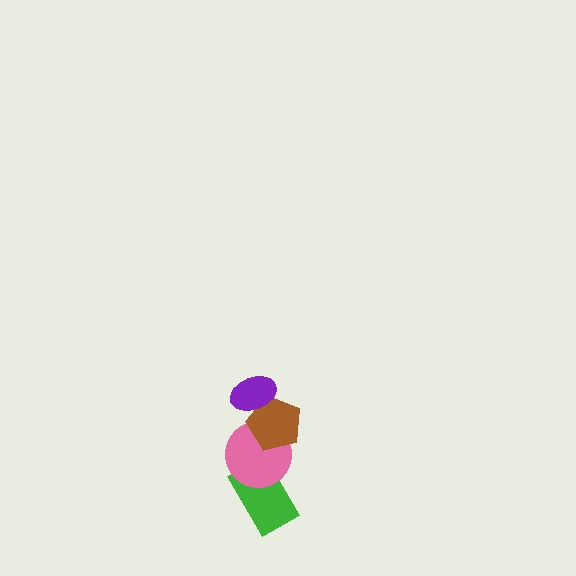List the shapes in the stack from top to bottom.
From top to bottom: the purple ellipse, the brown pentagon, the pink circle, the green rectangle.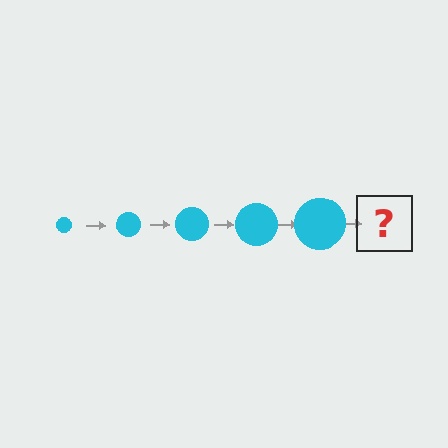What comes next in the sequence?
The next element should be a cyan circle, larger than the previous one.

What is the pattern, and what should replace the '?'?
The pattern is that the circle gets progressively larger each step. The '?' should be a cyan circle, larger than the previous one.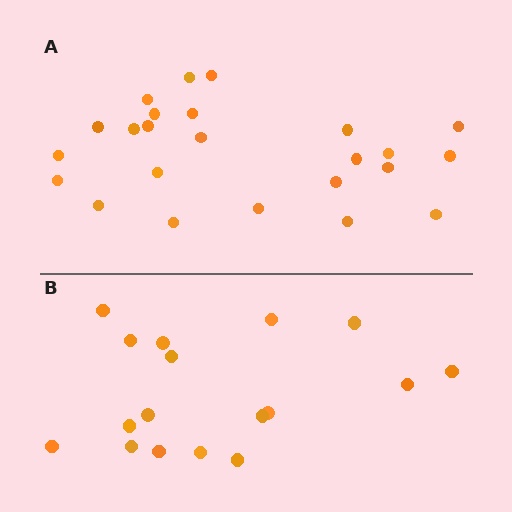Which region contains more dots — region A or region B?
Region A (the top region) has more dots.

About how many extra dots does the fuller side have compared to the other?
Region A has roughly 8 or so more dots than region B.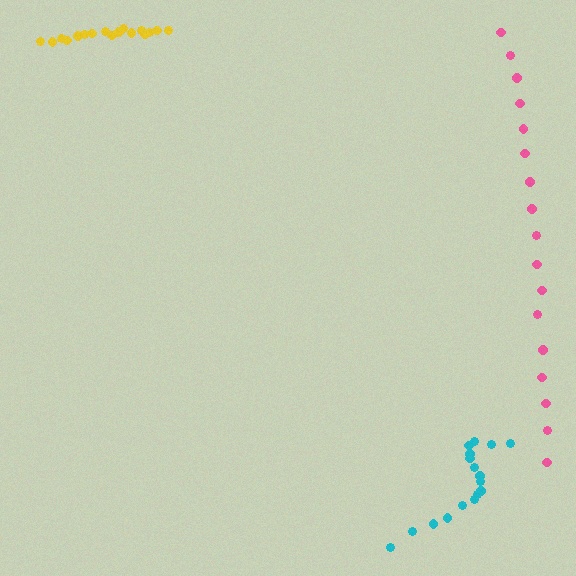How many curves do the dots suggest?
There are 3 distinct paths.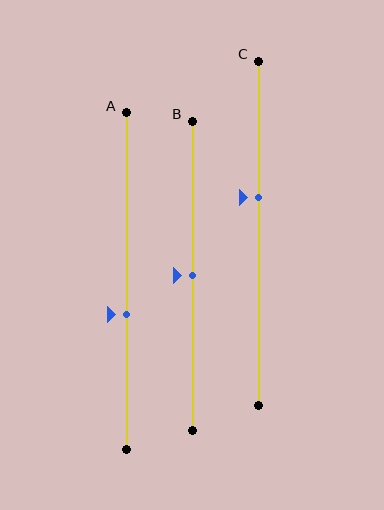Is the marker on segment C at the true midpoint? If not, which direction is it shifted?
No, the marker on segment C is shifted upward by about 10% of the segment length.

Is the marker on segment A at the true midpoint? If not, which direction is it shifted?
No, the marker on segment A is shifted downward by about 10% of the segment length.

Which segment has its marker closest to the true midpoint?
Segment B has its marker closest to the true midpoint.